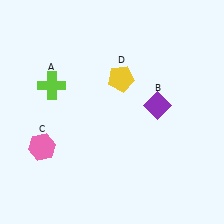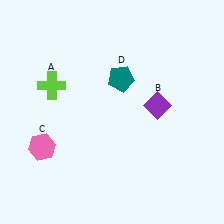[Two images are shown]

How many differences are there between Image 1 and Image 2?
There is 1 difference between the two images.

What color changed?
The pentagon (D) changed from yellow in Image 1 to teal in Image 2.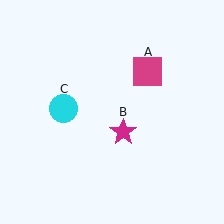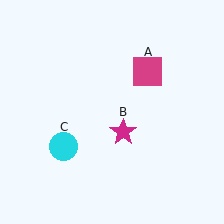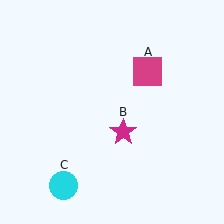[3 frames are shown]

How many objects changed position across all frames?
1 object changed position: cyan circle (object C).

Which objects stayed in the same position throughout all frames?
Magenta square (object A) and magenta star (object B) remained stationary.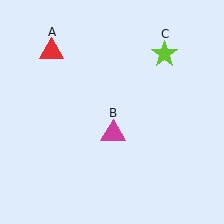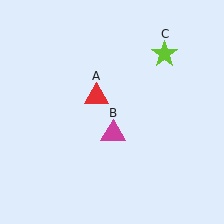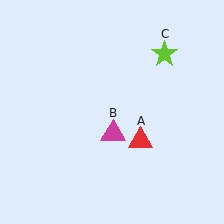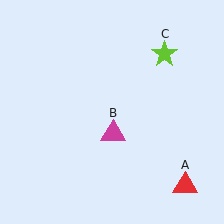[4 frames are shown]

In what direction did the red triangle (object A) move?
The red triangle (object A) moved down and to the right.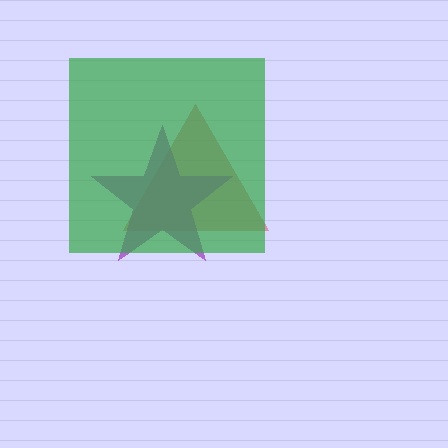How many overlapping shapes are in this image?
There are 3 overlapping shapes in the image.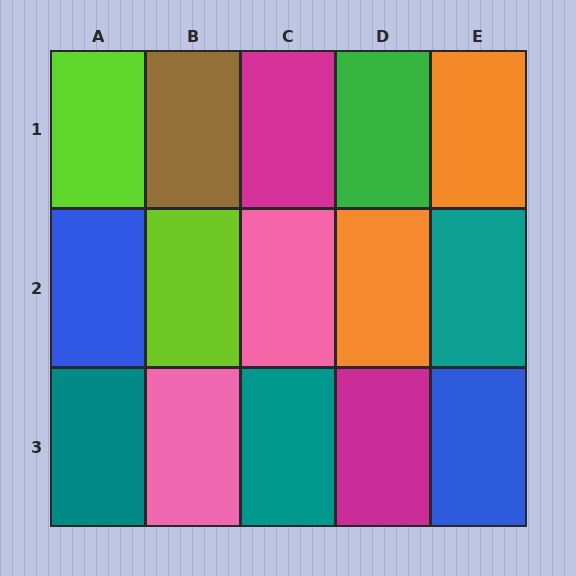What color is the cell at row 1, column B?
Brown.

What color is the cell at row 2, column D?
Orange.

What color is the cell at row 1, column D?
Green.